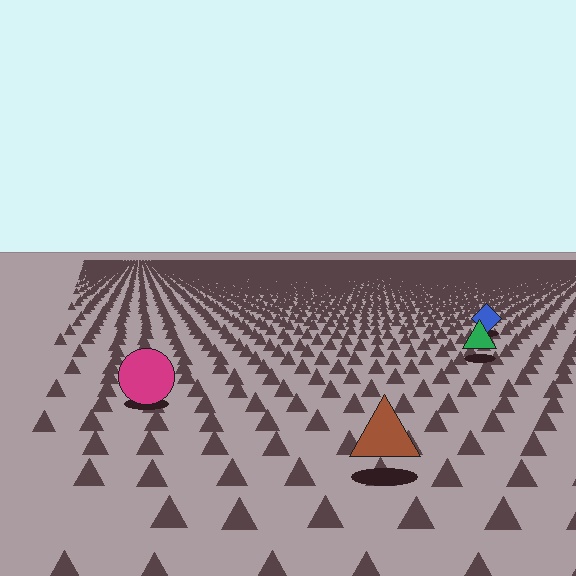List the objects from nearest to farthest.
From nearest to farthest: the brown triangle, the magenta circle, the green triangle, the blue diamond.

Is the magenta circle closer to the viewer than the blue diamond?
Yes. The magenta circle is closer — you can tell from the texture gradient: the ground texture is coarser near it.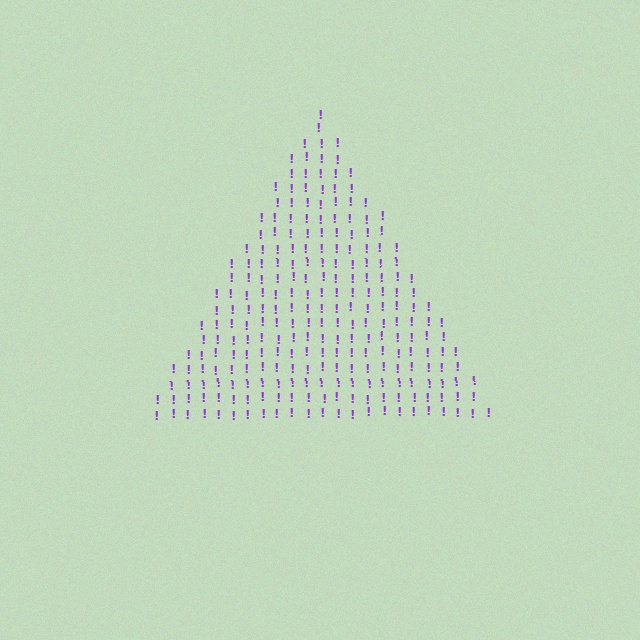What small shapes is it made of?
It is made of small exclamation marks.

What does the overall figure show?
The overall figure shows a triangle.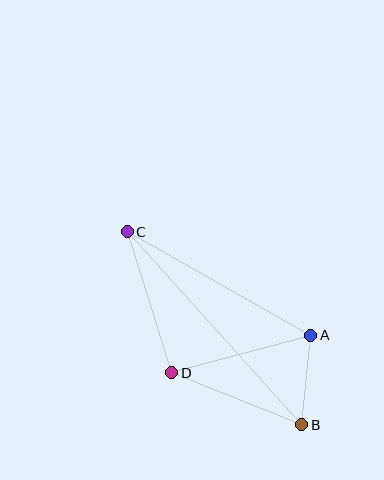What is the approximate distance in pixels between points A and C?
The distance between A and C is approximately 211 pixels.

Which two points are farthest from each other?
Points B and C are farthest from each other.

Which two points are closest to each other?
Points A and B are closest to each other.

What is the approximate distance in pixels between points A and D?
The distance between A and D is approximately 144 pixels.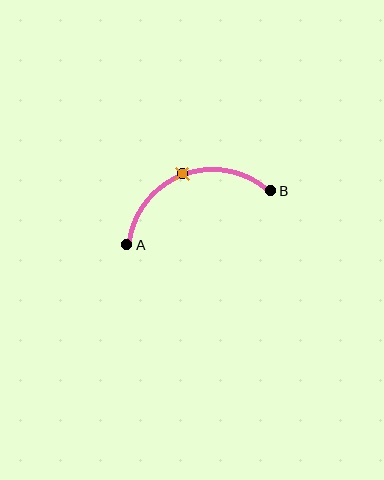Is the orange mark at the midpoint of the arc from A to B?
Yes. The orange mark lies on the arc at equal arc-length from both A and B — it is the arc midpoint.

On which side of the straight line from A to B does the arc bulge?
The arc bulges above the straight line connecting A and B.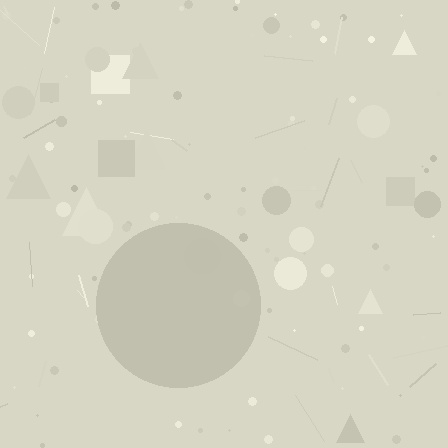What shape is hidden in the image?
A circle is hidden in the image.